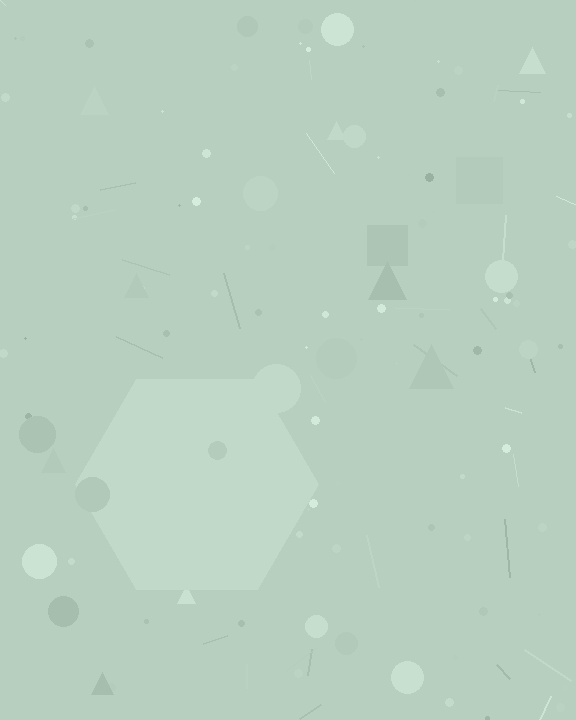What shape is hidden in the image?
A hexagon is hidden in the image.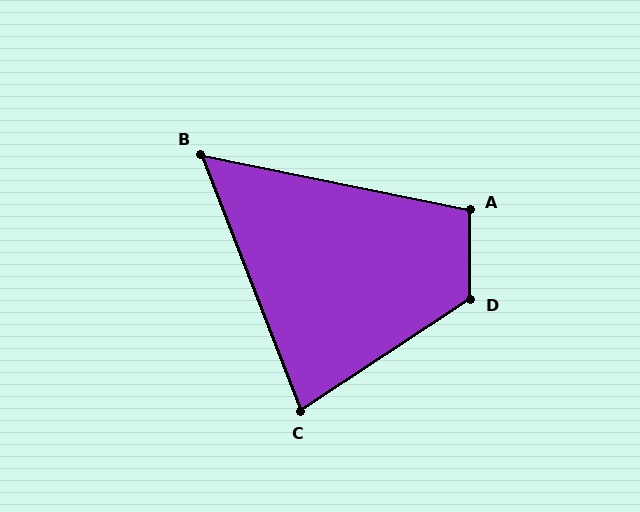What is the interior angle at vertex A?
Approximately 102 degrees (obtuse).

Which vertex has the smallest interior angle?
B, at approximately 57 degrees.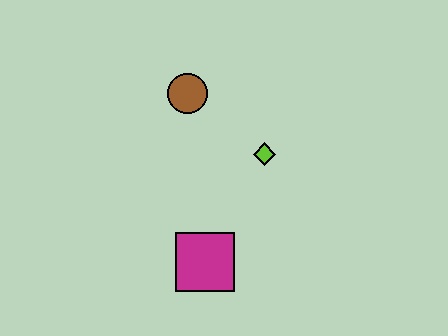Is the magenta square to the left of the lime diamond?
Yes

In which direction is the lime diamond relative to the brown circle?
The lime diamond is to the right of the brown circle.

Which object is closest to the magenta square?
The lime diamond is closest to the magenta square.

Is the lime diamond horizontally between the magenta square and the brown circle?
No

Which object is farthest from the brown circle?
The magenta square is farthest from the brown circle.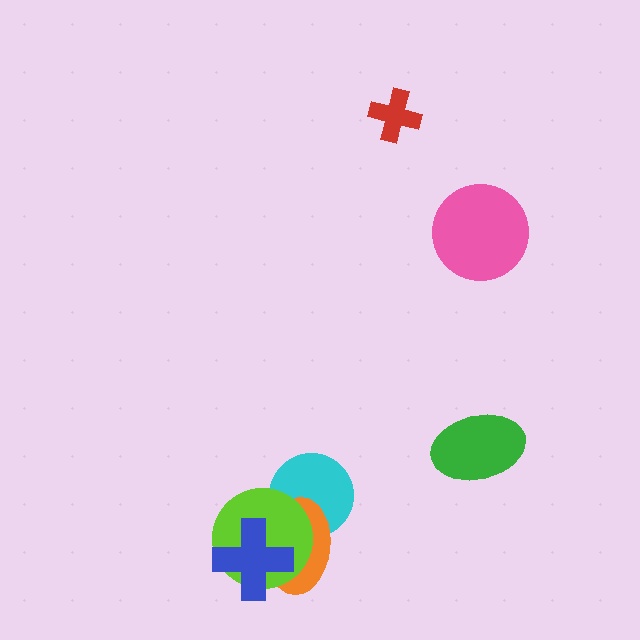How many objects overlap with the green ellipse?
0 objects overlap with the green ellipse.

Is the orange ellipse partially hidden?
Yes, it is partially covered by another shape.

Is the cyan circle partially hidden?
Yes, it is partially covered by another shape.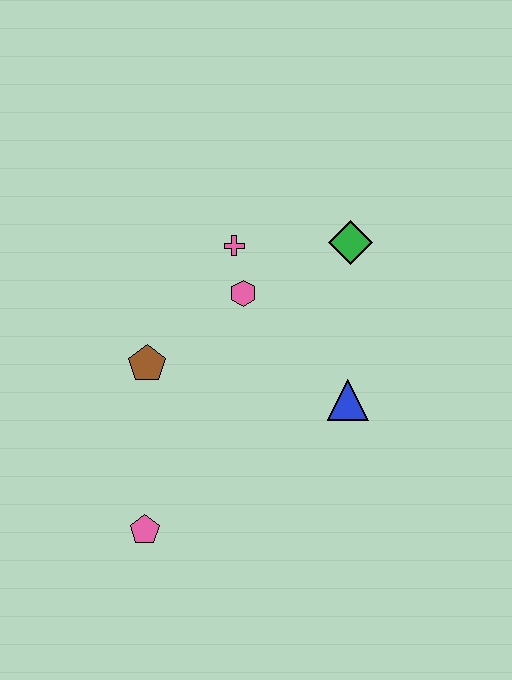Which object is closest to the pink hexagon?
The pink cross is closest to the pink hexagon.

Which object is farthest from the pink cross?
The pink pentagon is farthest from the pink cross.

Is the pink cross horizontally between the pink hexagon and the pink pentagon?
Yes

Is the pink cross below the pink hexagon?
No